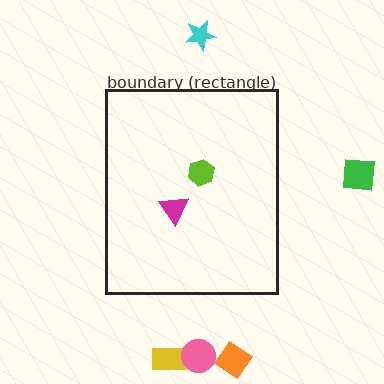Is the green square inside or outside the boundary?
Outside.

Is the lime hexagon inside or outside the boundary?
Inside.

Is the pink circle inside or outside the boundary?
Outside.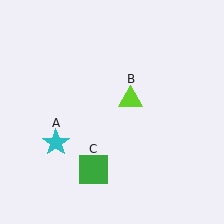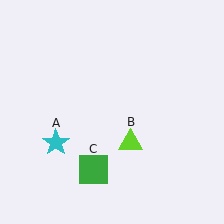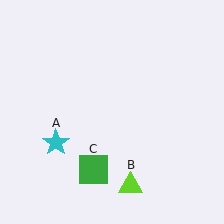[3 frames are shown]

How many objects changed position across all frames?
1 object changed position: lime triangle (object B).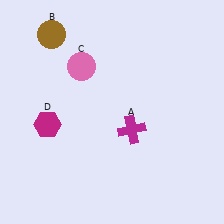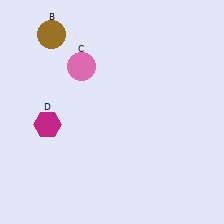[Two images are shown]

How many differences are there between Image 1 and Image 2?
There is 1 difference between the two images.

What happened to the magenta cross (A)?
The magenta cross (A) was removed in Image 2. It was in the bottom-right area of Image 1.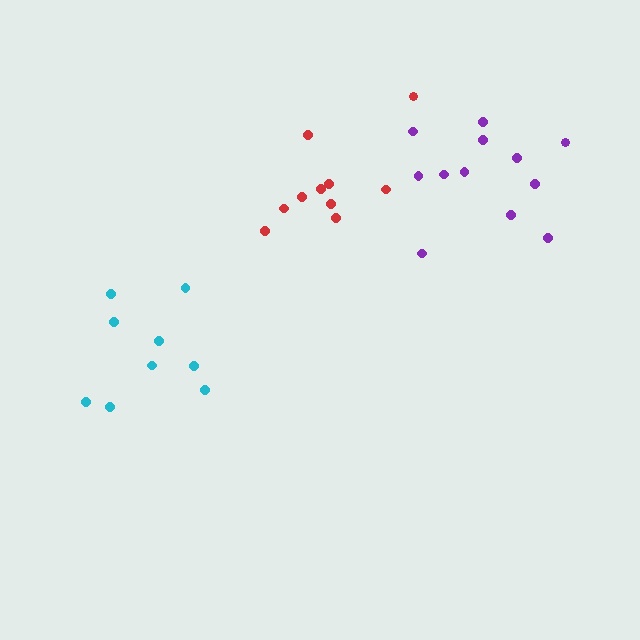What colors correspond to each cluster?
The clusters are colored: cyan, purple, red.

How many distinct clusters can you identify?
There are 3 distinct clusters.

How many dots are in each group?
Group 1: 9 dots, Group 2: 12 dots, Group 3: 10 dots (31 total).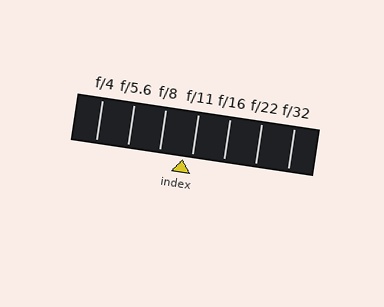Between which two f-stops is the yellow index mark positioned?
The index mark is between f/8 and f/11.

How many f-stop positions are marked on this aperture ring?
There are 7 f-stop positions marked.